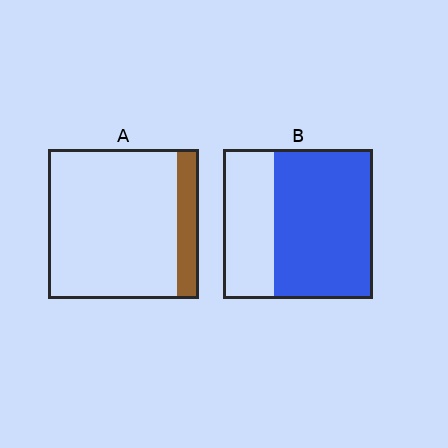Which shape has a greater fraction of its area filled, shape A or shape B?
Shape B.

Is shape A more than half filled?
No.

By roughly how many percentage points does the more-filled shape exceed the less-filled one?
By roughly 50 percentage points (B over A).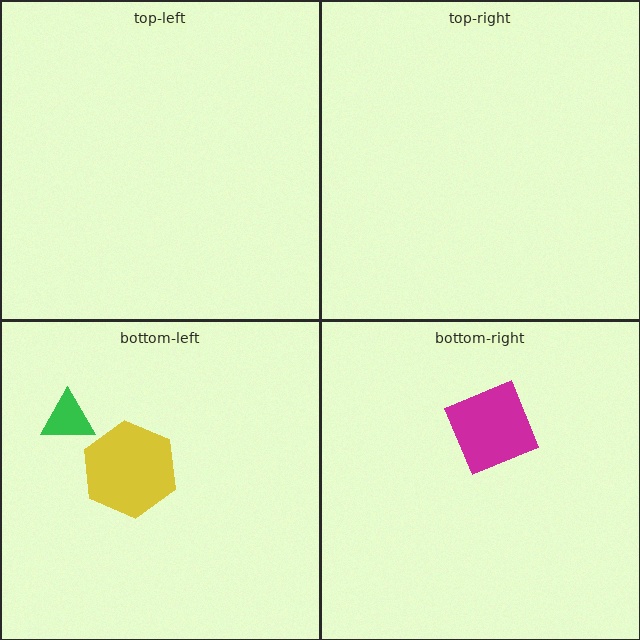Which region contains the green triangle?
The bottom-left region.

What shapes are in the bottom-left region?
The green triangle, the yellow hexagon.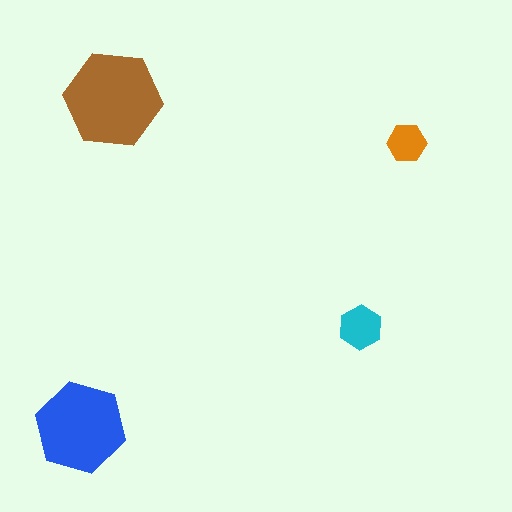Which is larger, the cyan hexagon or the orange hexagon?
The cyan one.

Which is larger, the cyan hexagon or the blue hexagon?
The blue one.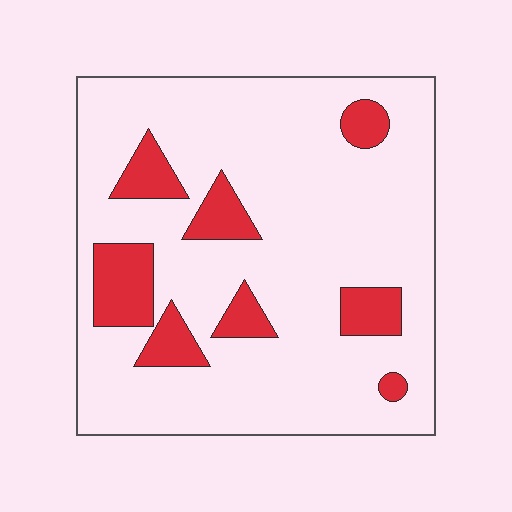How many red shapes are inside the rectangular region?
8.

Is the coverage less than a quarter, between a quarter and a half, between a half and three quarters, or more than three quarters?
Less than a quarter.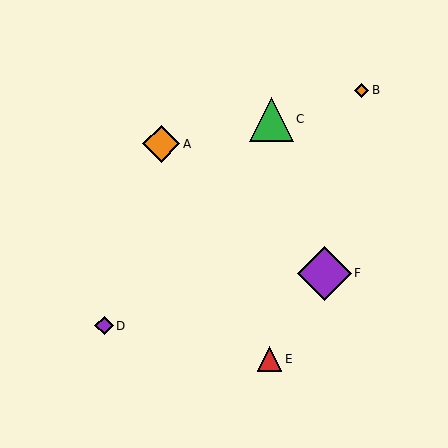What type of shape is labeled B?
Shape B is an orange diamond.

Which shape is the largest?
The purple diamond (labeled F) is the largest.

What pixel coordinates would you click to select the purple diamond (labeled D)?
Click at (104, 326) to select the purple diamond D.